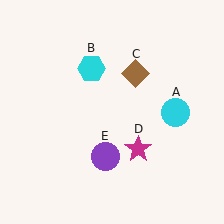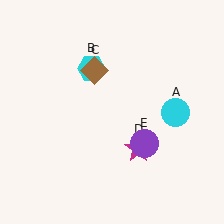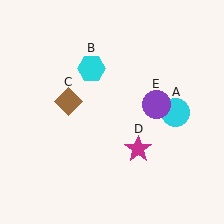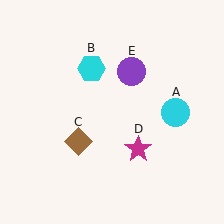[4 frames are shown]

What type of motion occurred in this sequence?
The brown diamond (object C), purple circle (object E) rotated counterclockwise around the center of the scene.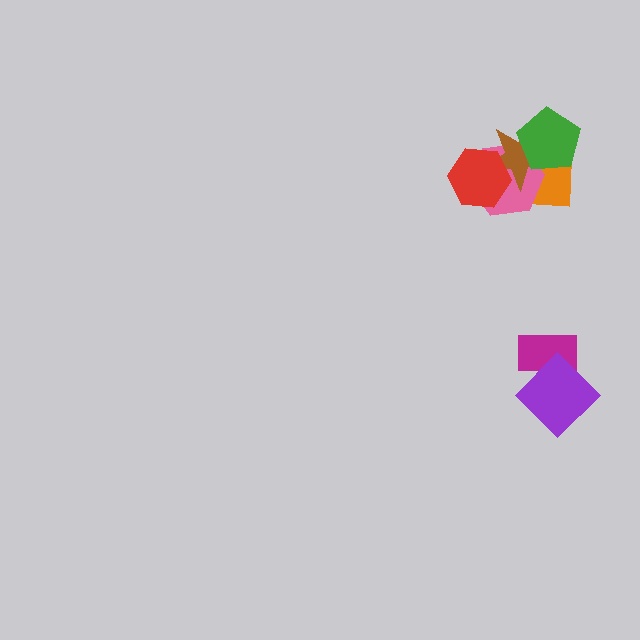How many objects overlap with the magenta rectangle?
1 object overlaps with the magenta rectangle.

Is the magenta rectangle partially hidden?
Yes, it is partially covered by another shape.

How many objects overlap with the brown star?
4 objects overlap with the brown star.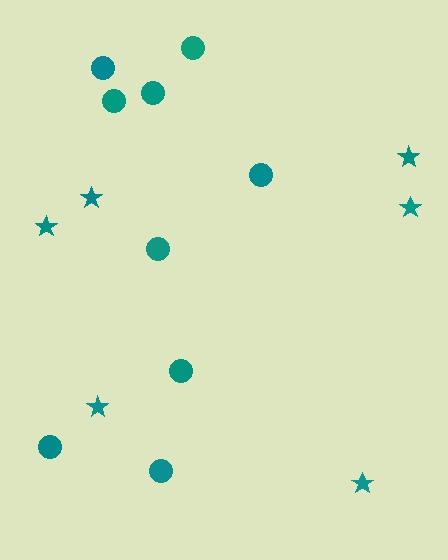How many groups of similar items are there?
There are 2 groups: one group of stars (6) and one group of circles (9).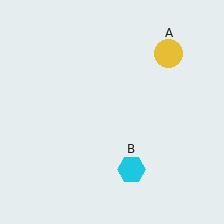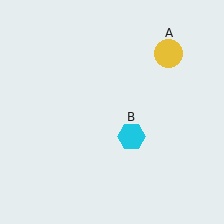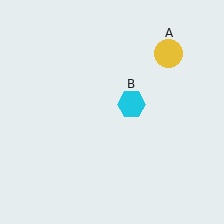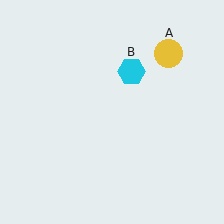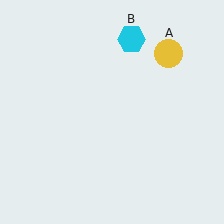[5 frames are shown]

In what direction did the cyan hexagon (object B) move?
The cyan hexagon (object B) moved up.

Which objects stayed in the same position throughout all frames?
Yellow circle (object A) remained stationary.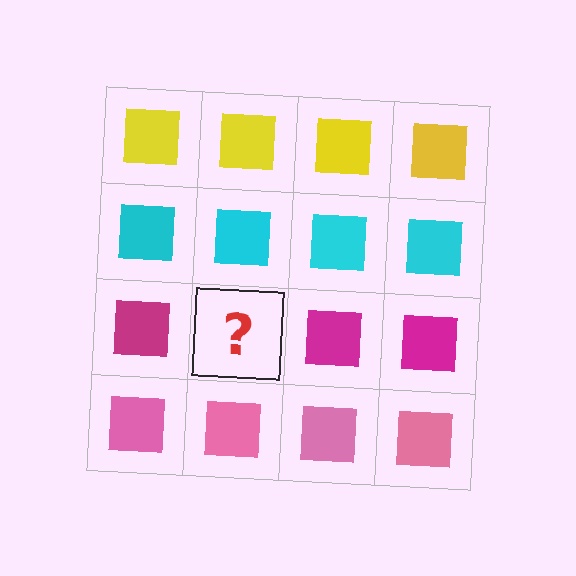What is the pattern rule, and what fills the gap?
The rule is that each row has a consistent color. The gap should be filled with a magenta square.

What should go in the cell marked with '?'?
The missing cell should contain a magenta square.